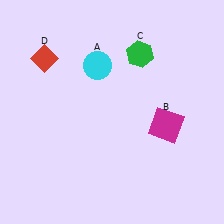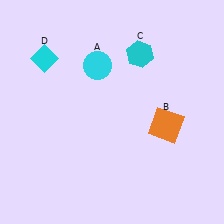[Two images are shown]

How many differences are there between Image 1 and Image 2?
There are 3 differences between the two images.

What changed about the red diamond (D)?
In Image 1, D is red. In Image 2, it changed to cyan.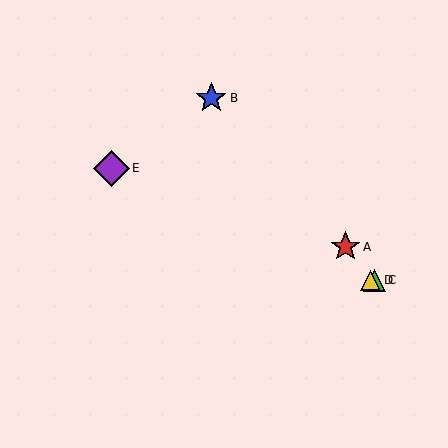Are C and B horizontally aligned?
No, C is at y≈280 and B is at y≈98.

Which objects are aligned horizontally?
Objects C, D are aligned horizontally.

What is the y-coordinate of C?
Object C is at y≈280.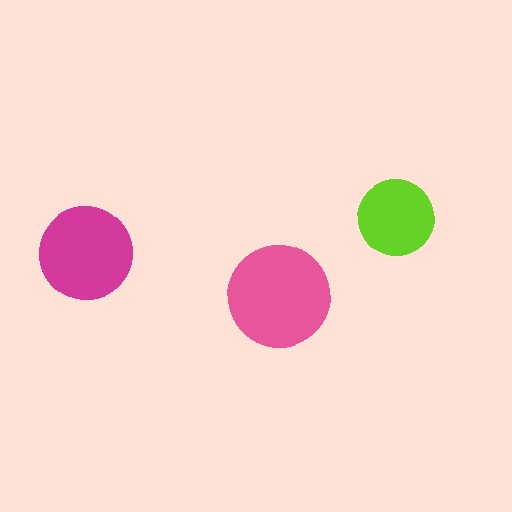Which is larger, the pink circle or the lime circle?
The pink one.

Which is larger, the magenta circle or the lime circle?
The magenta one.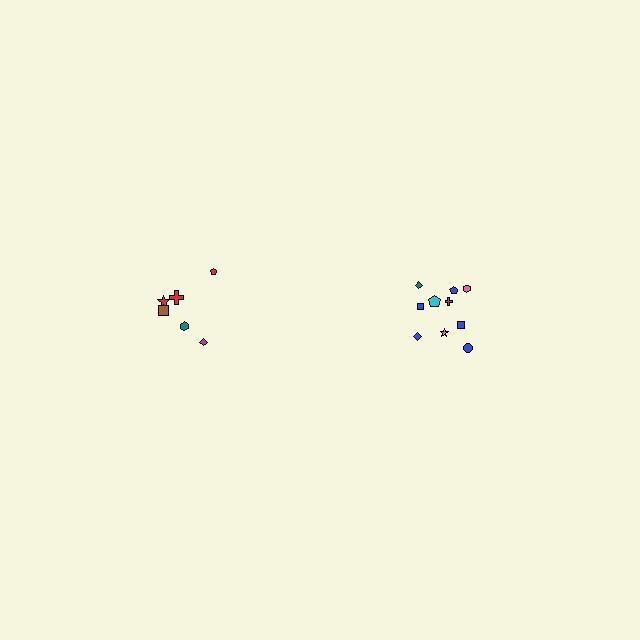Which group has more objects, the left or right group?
The right group.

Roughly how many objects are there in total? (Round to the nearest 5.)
Roughly 15 objects in total.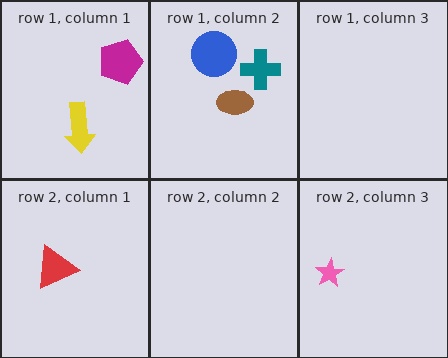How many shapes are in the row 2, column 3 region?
1.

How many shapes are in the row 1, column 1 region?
2.